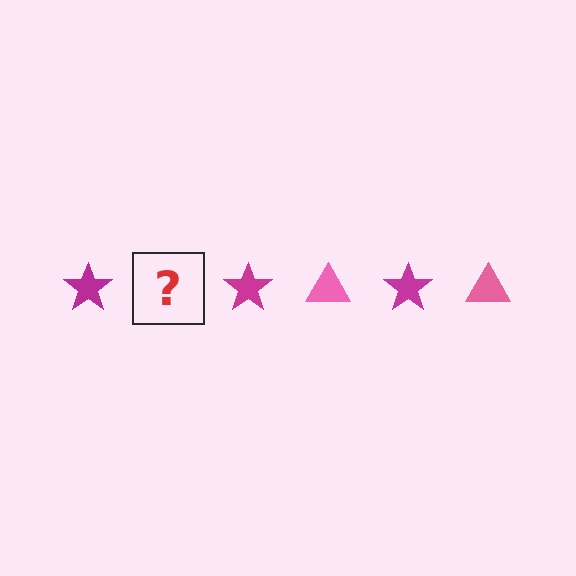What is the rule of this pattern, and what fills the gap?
The rule is that the pattern alternates between magenta star and pink triangle. The gap should be filled with a pink triangle.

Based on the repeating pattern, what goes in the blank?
The blank should be a pink triangle.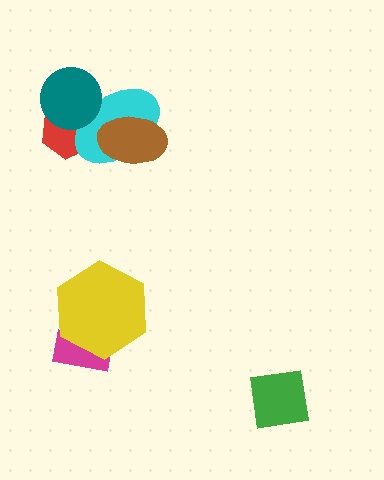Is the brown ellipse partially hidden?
No, no other shape covers it.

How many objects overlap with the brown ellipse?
1 object overlaps with the brown ellipse.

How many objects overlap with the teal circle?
2 objects overlap with the teal circle.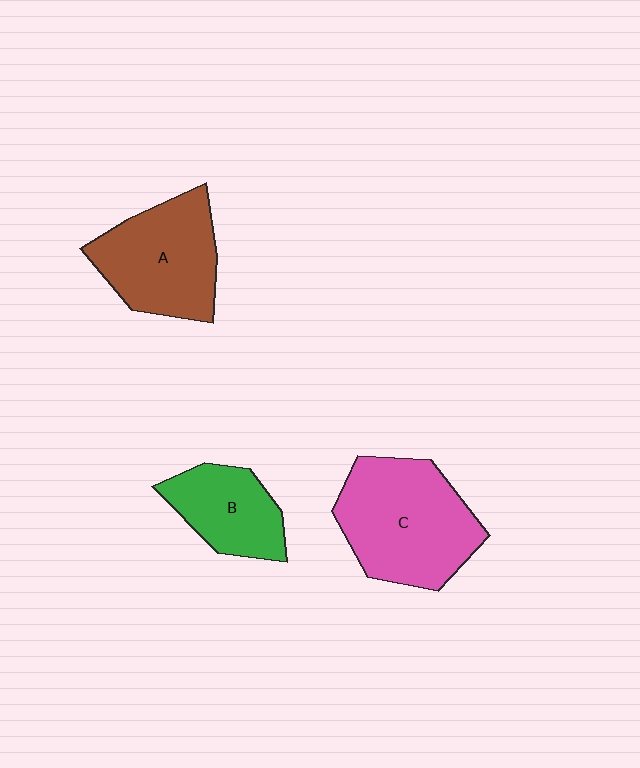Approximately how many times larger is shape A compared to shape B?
Approximately 1.4 times.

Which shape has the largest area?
Shape C (pink).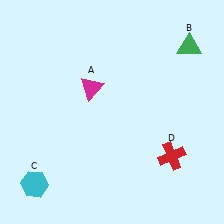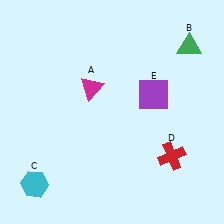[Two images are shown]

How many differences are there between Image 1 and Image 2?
There is 1 difference between the two images.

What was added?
A purple square (E) was added in Image 2.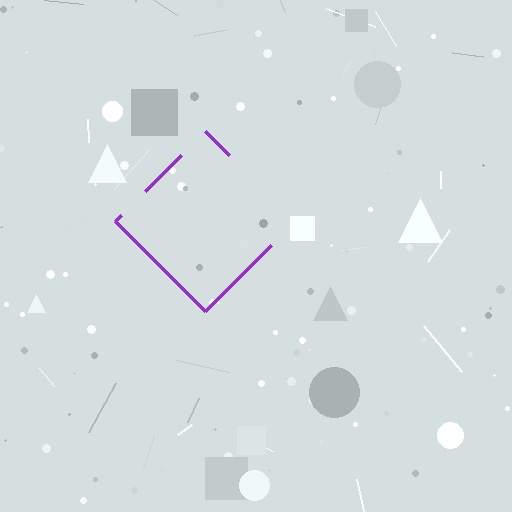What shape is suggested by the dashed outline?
The dashed outline suggests a diamond.